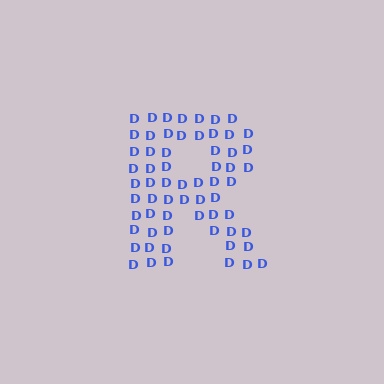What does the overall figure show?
The overall figure shows the letter R.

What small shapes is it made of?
It is made of small letter D's.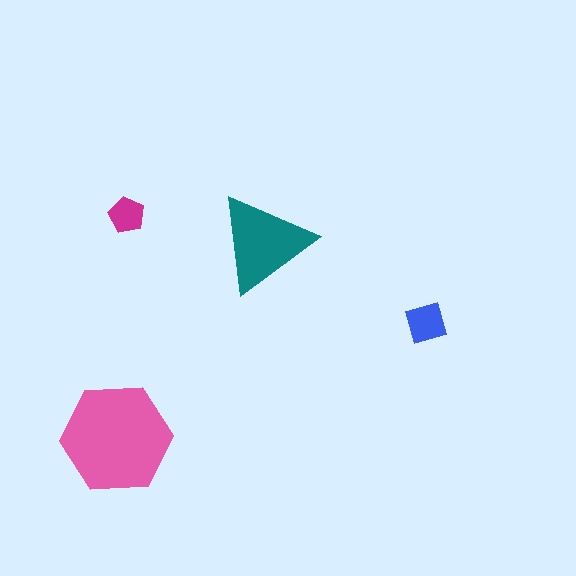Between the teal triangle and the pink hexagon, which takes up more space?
The pink hexagon.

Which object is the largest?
The pink hexagon.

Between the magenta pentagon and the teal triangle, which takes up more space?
The teal triangle.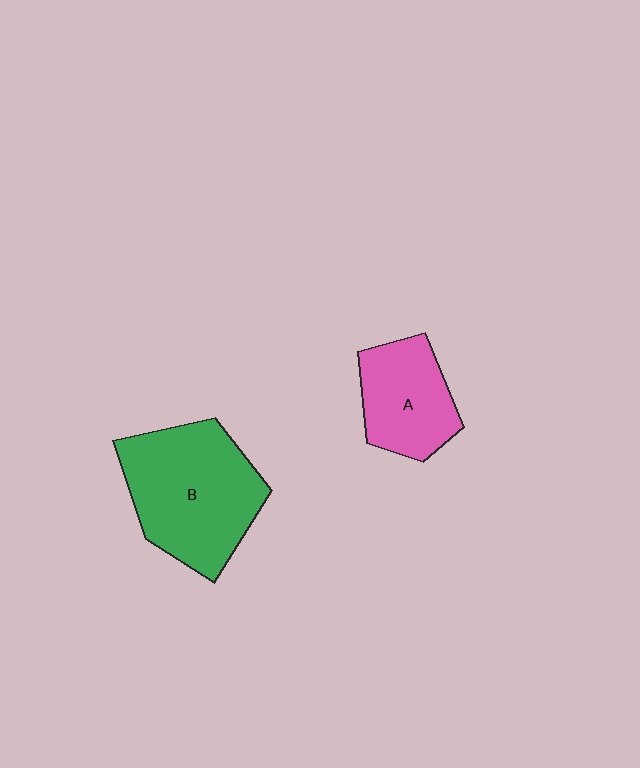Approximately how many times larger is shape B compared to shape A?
Approximately 1.6 times.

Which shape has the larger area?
Shape B (green).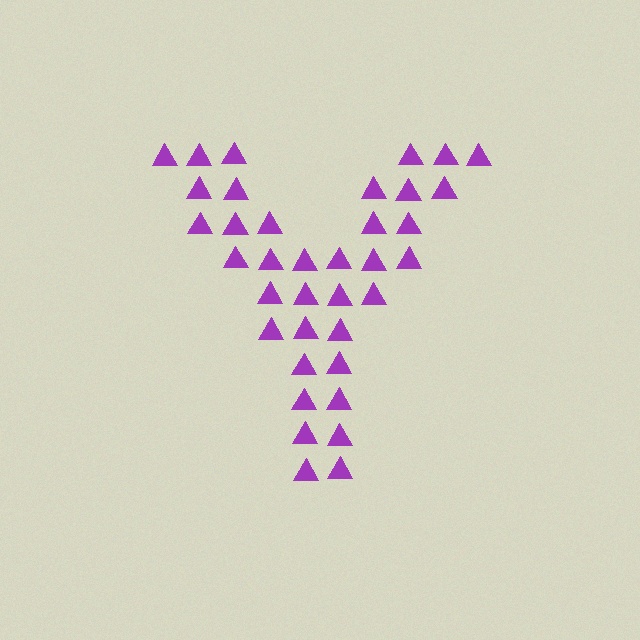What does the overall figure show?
The overall figure shows the letter Y.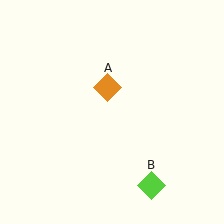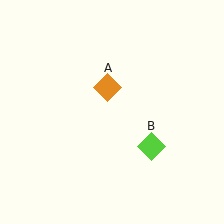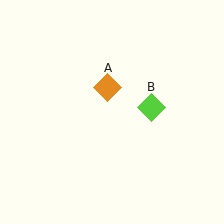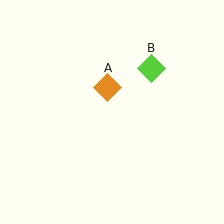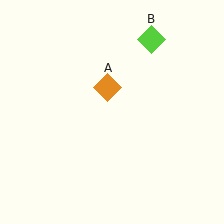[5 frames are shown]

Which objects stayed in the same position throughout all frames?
Orange diamond (object A) remained stationary.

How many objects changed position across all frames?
1 object changed position: lime diamond (object B).